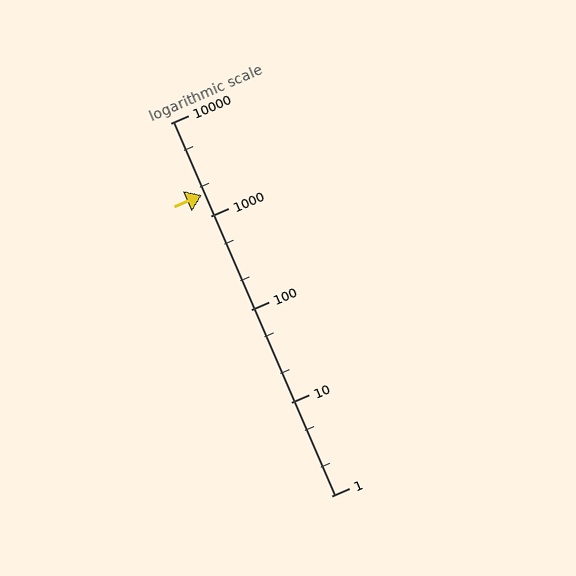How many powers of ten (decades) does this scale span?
The scale spans 4 decades, from 1 to 10000.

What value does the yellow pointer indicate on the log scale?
The pointer indicates approximately 1700.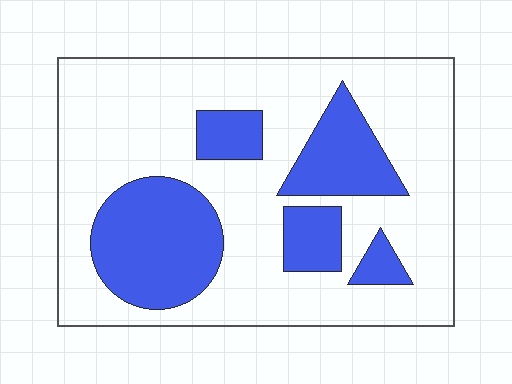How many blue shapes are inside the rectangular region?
5.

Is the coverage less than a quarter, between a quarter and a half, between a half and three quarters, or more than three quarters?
Between a quarter and a half.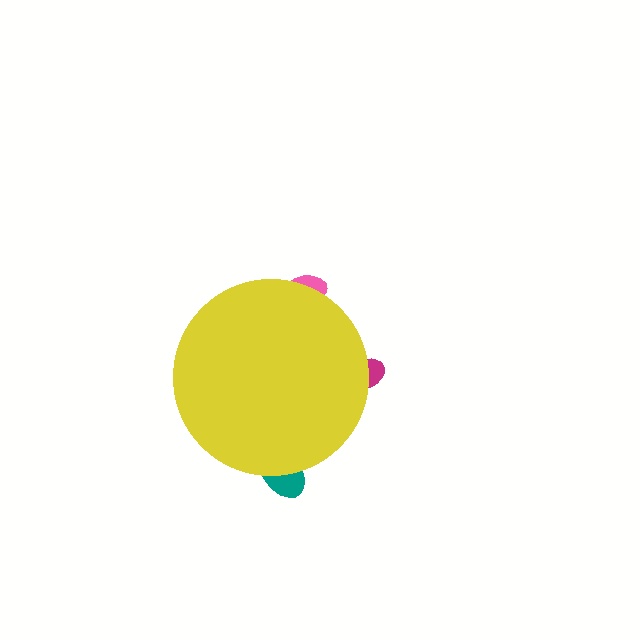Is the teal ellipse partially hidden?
Yes, the teal ellipse is partially hidden behind the yellow circle.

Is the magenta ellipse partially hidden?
Yes, the magenta ellipse is partially hidden behind the yellow circle.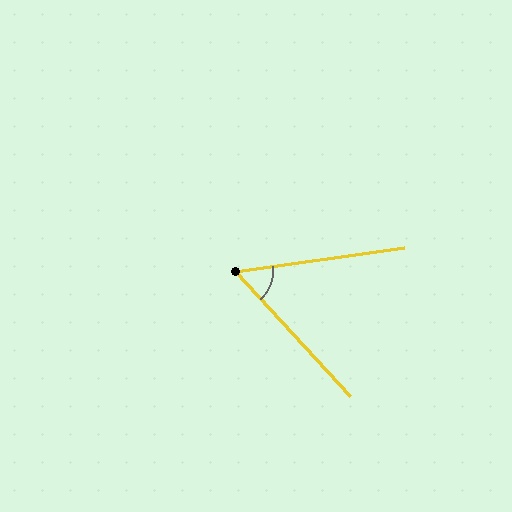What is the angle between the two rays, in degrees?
Approximately 55 degrees.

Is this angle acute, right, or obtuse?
It is acute.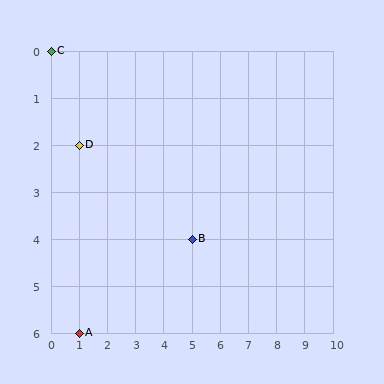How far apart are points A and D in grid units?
Points A and D are 4 rows apart.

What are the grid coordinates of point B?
Point B is at grid coordinates (5, 4).